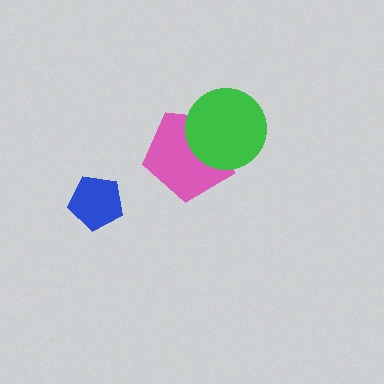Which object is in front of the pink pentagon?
The green circle is in front of the pink pentagon.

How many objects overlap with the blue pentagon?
0 objects overlap with the blue pentagon.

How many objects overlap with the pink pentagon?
1 object overlaps with the pink pentagon.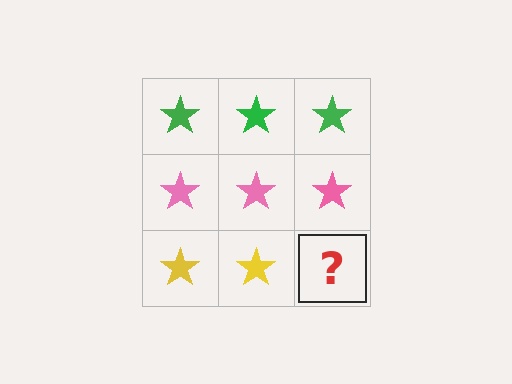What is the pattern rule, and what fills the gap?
The rule is that each row has a consistent color. The gap should be filled with a yellow star.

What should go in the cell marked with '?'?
The missing cell should contain a yellow star.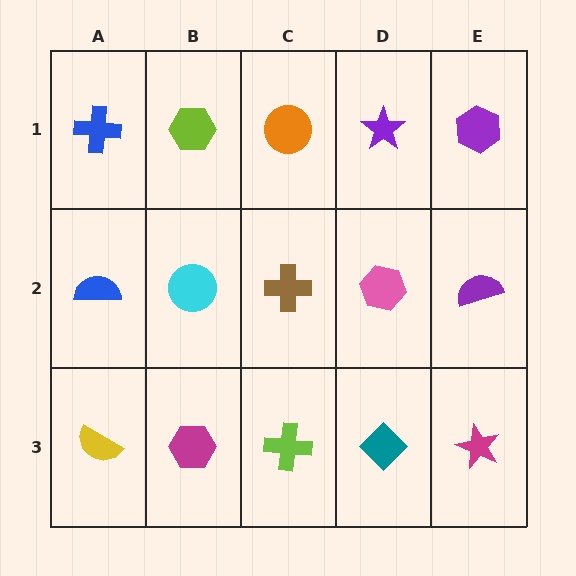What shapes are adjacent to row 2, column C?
An orange circle (row 1, column C), a lime cross (row 3, column C), a cyan circle (row 2, column B), a pink hexagon (row 2, column D).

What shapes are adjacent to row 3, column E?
A purple semicircle (row 2, column E), a teal diamond (row 3, column D).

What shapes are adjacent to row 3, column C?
A brown cross (row 2, column C), a magenta hexagon (row 3, column B), a teal diamond (row 3, column D).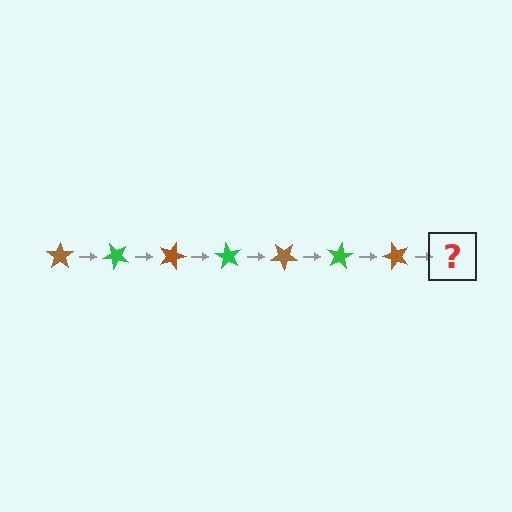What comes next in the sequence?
The next element should be a green star, rotated 315 degrees from the start.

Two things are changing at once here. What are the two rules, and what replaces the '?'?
The two rules are that it rotates 45 degrees each step and the color cycles through brown and green. The '?' should be a green star, rotated 315 degrees from the start.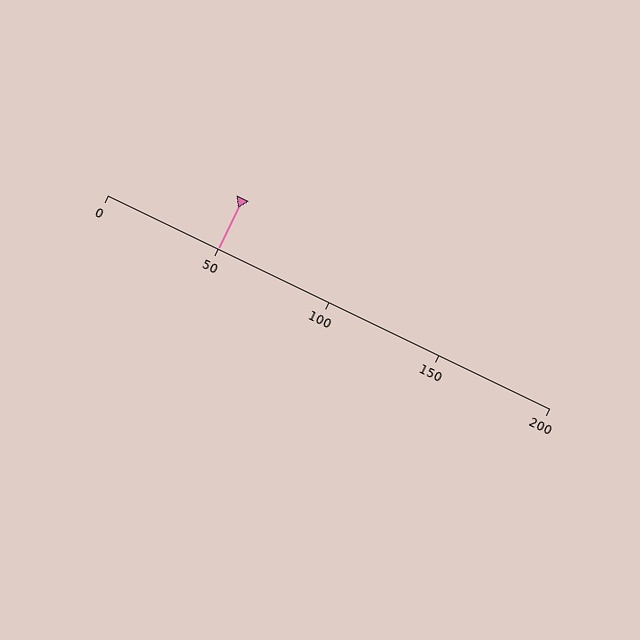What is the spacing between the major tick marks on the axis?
The major ticks are spaced 50 apart.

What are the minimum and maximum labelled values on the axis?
The axis runs from 0 to 200.